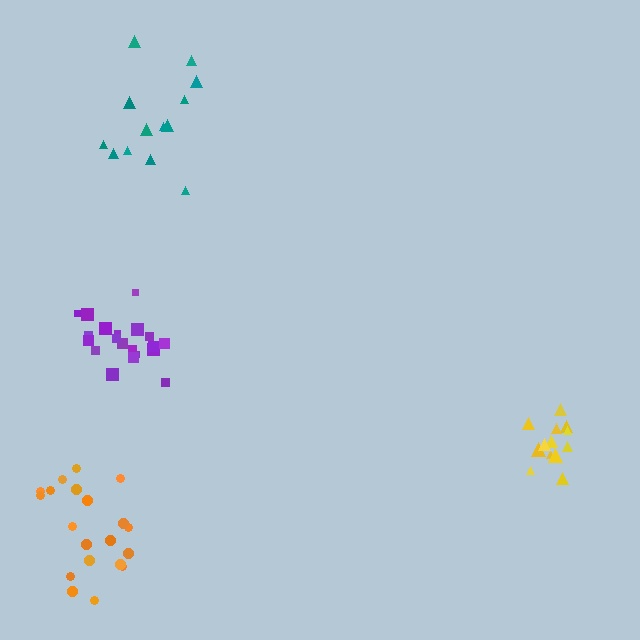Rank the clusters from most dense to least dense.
purple, yellow, orange, teal.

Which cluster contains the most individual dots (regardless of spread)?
Purple (22).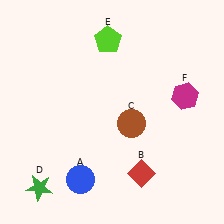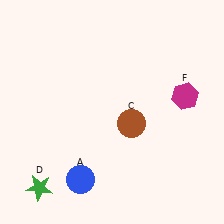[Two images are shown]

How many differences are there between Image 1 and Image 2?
There are 2 differences between the two images.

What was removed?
The red diamond (B), the lime pentagon (E) were removed in Image 2.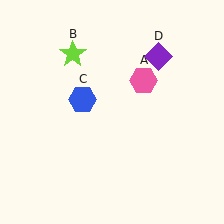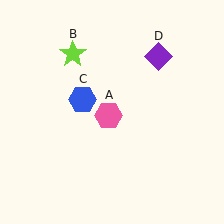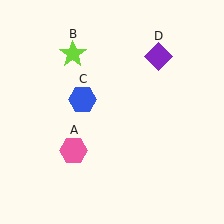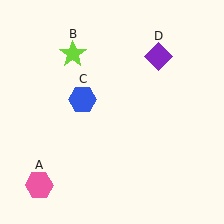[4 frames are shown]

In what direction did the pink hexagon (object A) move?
The pink hexagon (object A) moved down and to the left.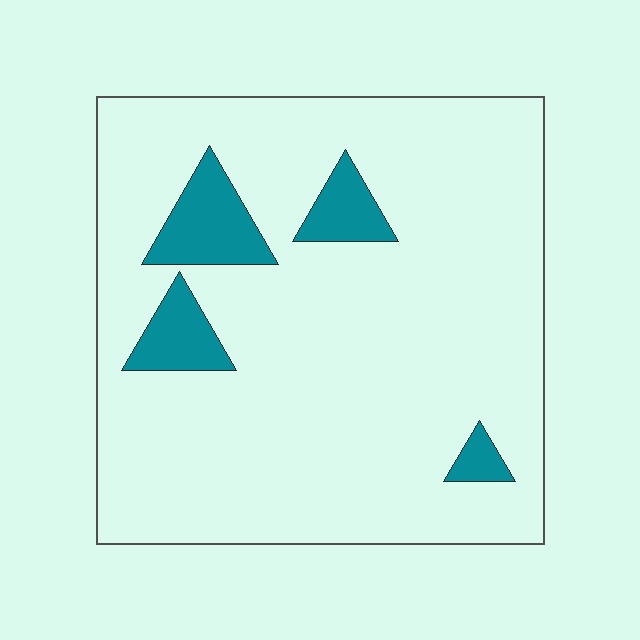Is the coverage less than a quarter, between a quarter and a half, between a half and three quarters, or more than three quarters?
Less than a quarter.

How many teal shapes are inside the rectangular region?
4.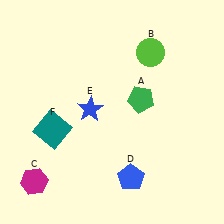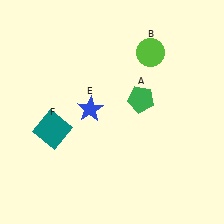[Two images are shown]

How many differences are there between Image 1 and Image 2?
There are 2 differences between the two images.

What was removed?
The magenta hexagon (C), the blue pentagon (D) were removed in Image 2.